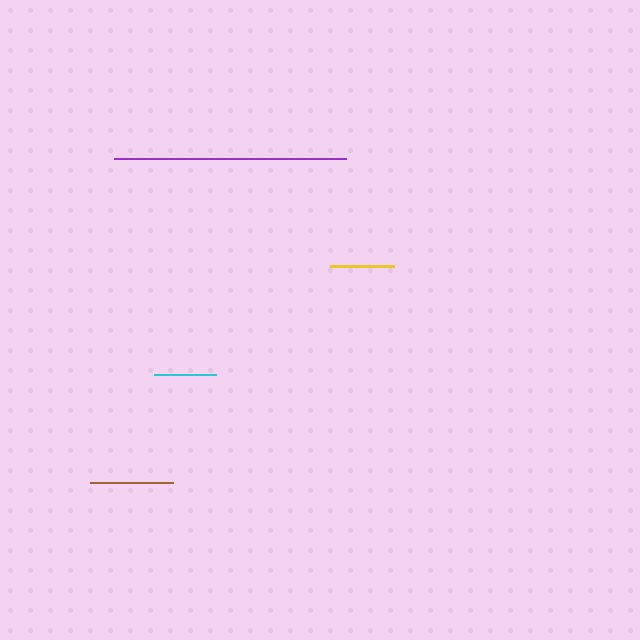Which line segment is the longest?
The purple line is the longest at approximately 232 pixels.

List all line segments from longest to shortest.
From longest to shortest: purple, brown, yellow, cyan.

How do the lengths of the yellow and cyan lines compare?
The yellow and cyan lines are approximately the same length.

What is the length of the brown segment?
The brown segment is approximately 83 pixels long.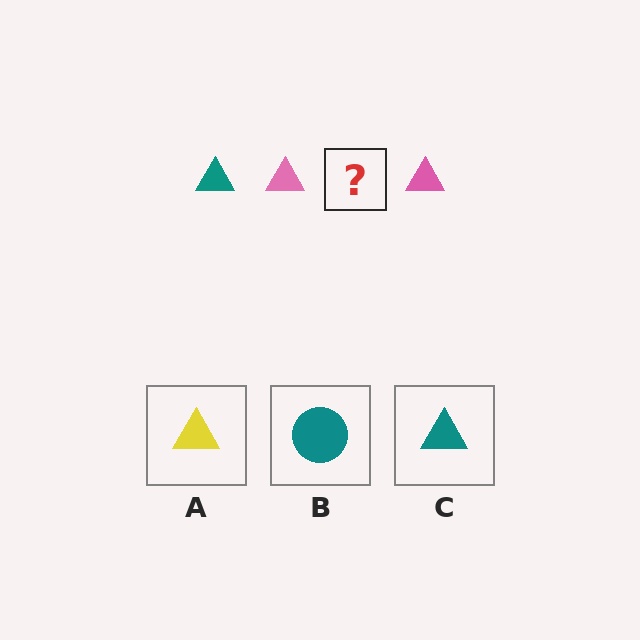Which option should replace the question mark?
Option C.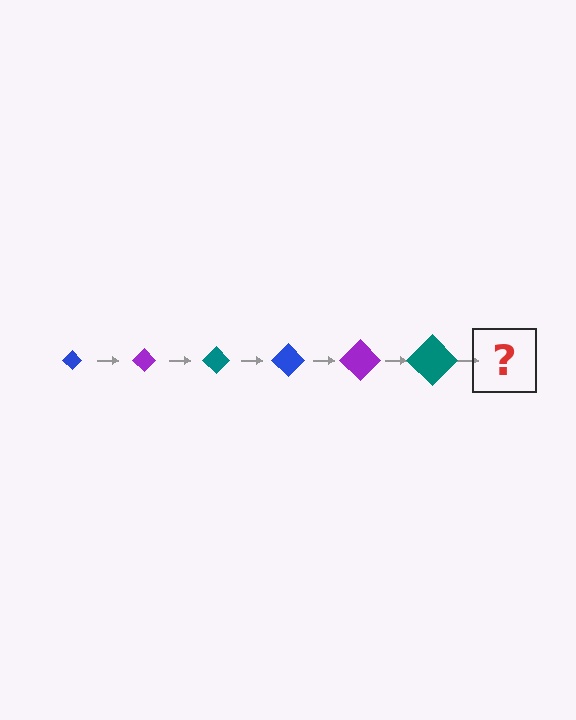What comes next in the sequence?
The next element should be a blue diamond, larger than the previous one.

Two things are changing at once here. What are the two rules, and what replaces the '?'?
The two rules are that the diamond grows larger each step and the color cycles through blue, purple, and teal. The '?' should be a blue diamond, larger than the previous one.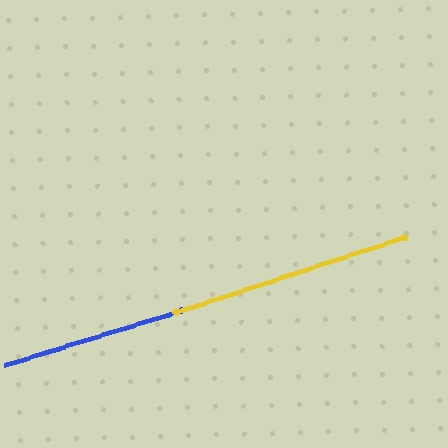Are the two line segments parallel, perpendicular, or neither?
Parallel — their directions differ by only 1.2°.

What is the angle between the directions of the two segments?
Approximately 1 degree.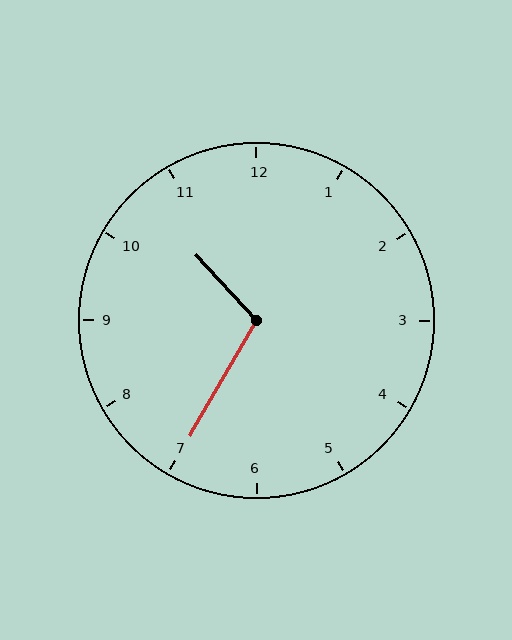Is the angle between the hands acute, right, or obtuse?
It is obtuse.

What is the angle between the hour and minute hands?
Approximately 108 degrees.